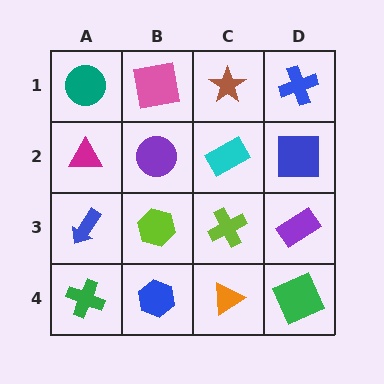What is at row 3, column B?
A lime hexagon.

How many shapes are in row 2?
4 shapes.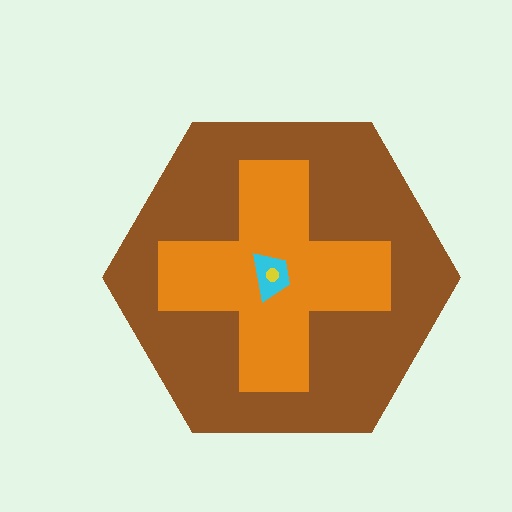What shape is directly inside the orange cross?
The cyan trapezoid.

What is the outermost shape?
The brown hexagon.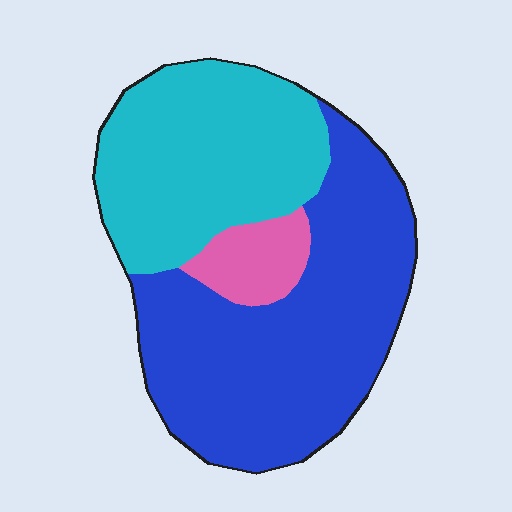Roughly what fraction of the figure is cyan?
Cyan takes up about three eighths (3/8) of the figure.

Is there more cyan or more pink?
Cyan.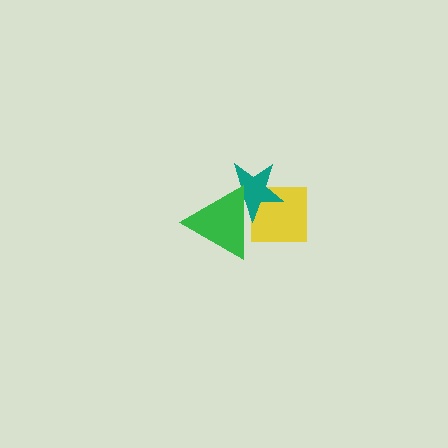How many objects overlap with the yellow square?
2 objects overlap with the yellow square.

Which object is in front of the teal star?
The green triangle is in front of the teal star.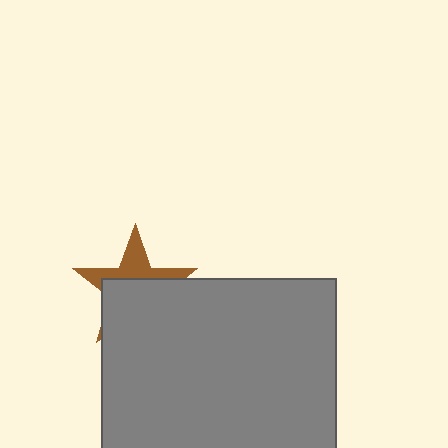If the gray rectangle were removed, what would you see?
You would see the complete brown star.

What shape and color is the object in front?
The object in front is a gray rectangle.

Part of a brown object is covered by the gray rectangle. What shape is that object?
It is a star.